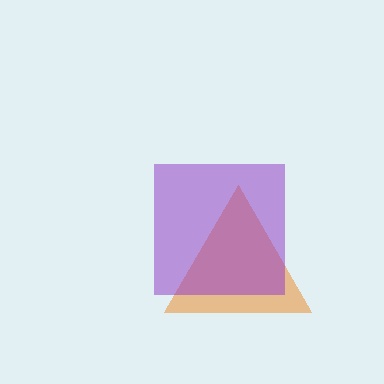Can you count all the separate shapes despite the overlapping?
Yes, there are 2 separate shapes.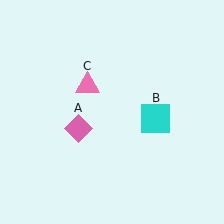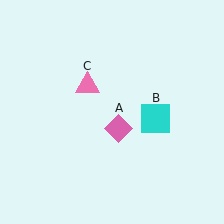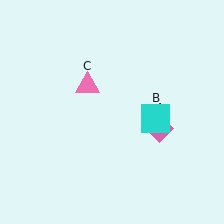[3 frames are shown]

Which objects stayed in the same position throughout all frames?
Cyan square (object B) and pink triangle (object C) remained stationary.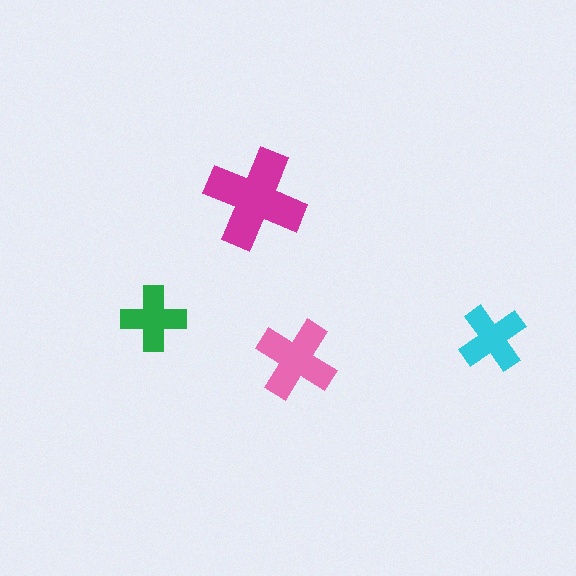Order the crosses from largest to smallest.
the magenta one, the pink one, the cyan one, the green one.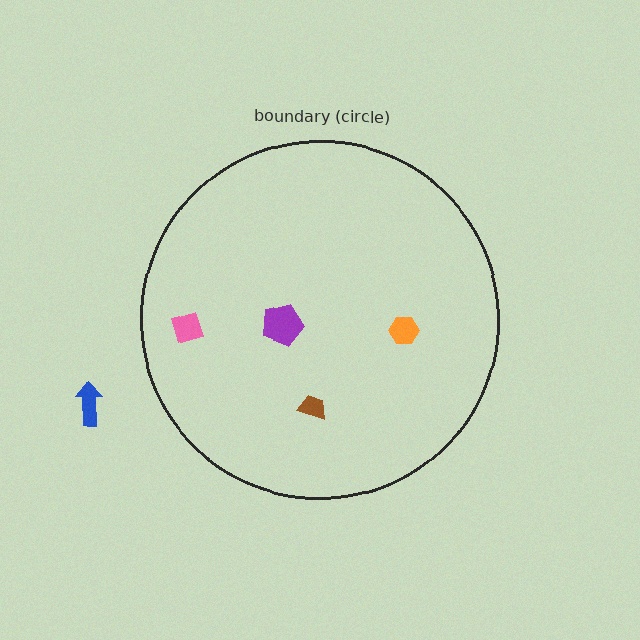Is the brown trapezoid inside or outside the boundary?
Inside.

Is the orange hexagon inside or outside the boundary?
Inside.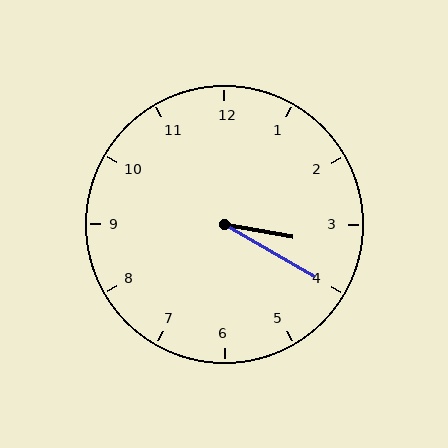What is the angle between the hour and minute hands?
Approximately 20 degrees.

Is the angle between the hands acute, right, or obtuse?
It is acute.